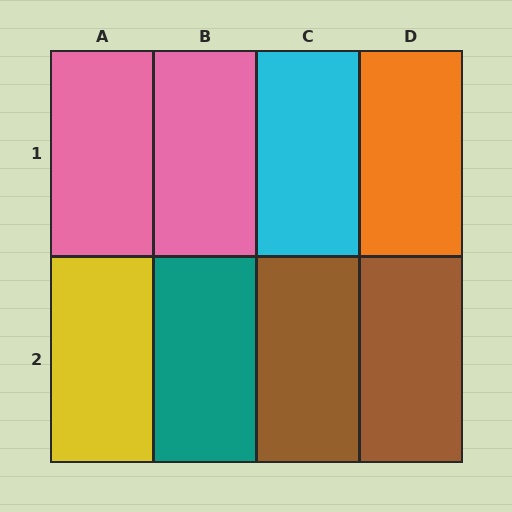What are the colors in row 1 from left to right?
Pink, pink, cyan, orange.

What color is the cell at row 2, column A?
Yellow.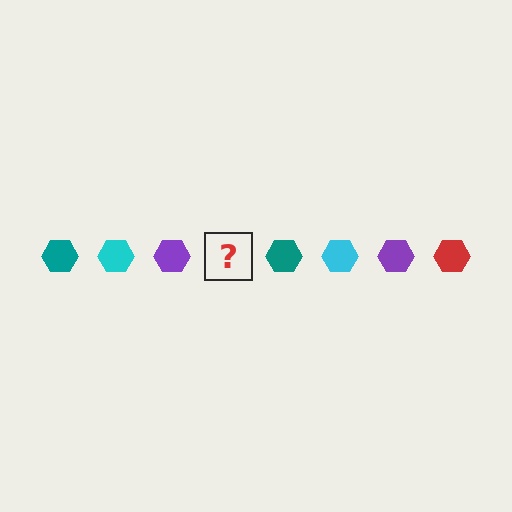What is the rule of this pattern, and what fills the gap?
The rule is that the pattern cycles through teal, cyan, purple, red hexagons. The gap should be filled with a red hexagon.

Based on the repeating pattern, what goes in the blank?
The blank should be a red hexagon.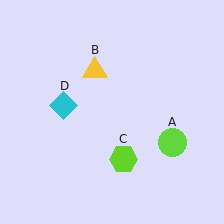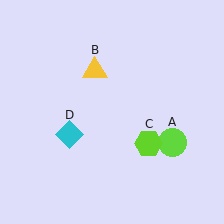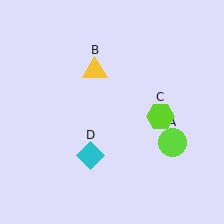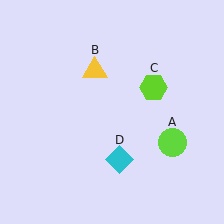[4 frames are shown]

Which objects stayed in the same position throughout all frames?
Lime circle (object A) and yellow triangle (object B) remained stationary.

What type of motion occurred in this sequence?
The lime hexagon (object C), cyan diamond (object D) rotated counterclockwise around the center of the scene.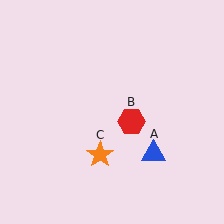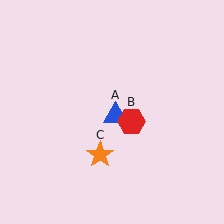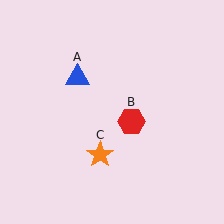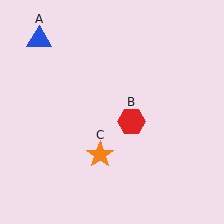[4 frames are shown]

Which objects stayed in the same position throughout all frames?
Red hexagon (object B) and orange star (object C) remained stationary.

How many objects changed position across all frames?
1 object changed position: blue triangle (object A).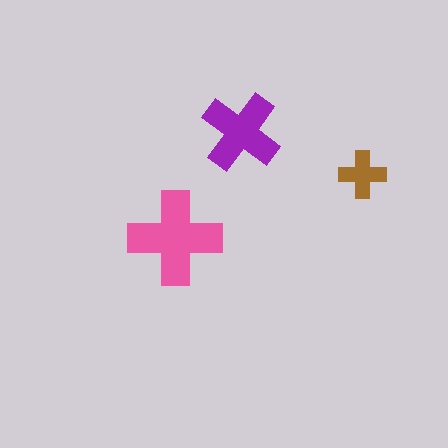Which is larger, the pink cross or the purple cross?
The pink one.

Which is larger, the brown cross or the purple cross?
The purple one.